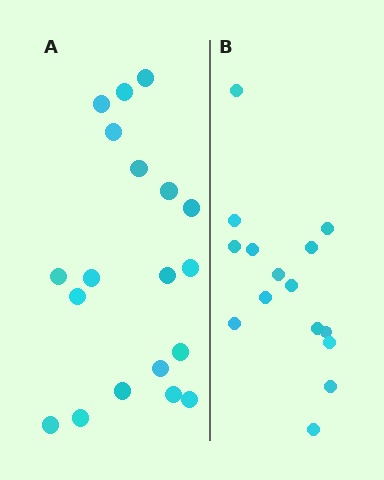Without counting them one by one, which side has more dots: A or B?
Region A (the left region) has more dots.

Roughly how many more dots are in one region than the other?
Region A has about 4 more dots than region B.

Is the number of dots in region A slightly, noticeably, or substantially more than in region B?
Region A has noticeably more, but not dramatically so. The ratio is roughly 1.3 to 1.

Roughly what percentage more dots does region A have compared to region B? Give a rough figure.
About 25% more.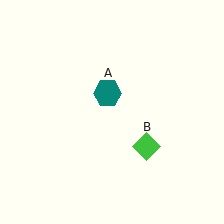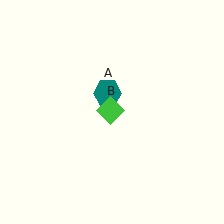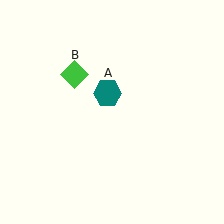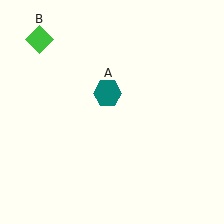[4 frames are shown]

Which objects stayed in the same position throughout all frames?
Teal hexagon (object A) remained stationary.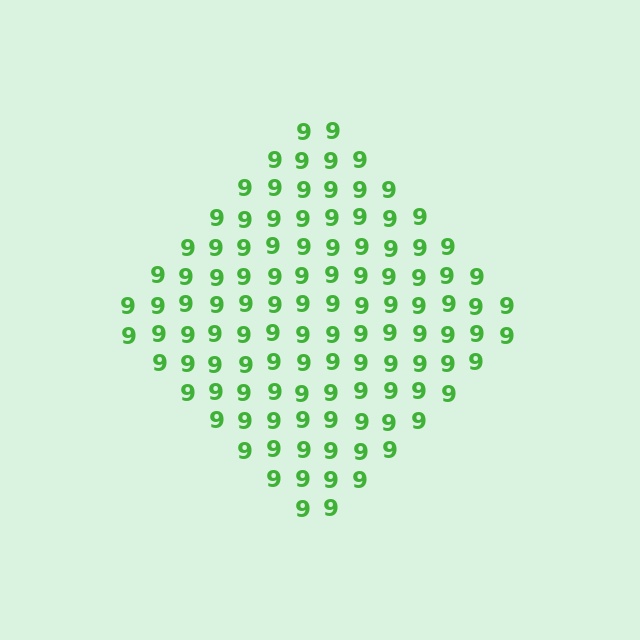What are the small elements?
The small elements are digit 9's.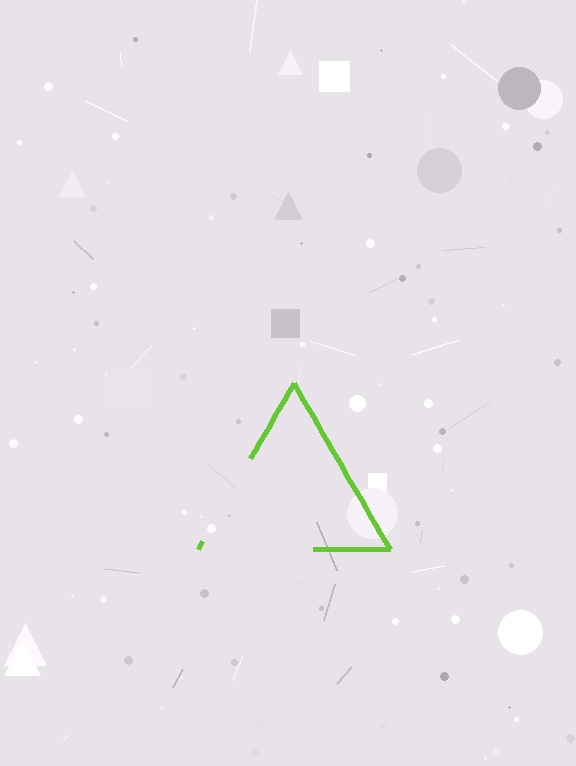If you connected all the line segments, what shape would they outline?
They would outline a triangle.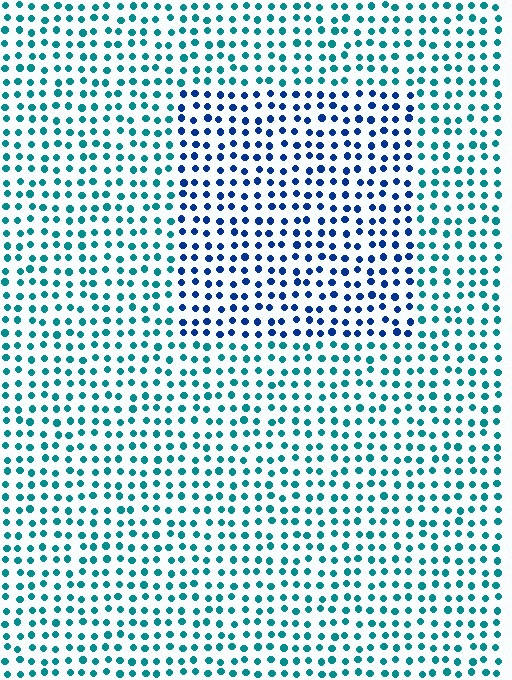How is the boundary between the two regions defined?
The boundary is defined purely by a slight shift in hue (about 41 degrees). Spacing, size, and orientation are identical on both sides.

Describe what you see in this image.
The image is filled with small teal elements in a uniform arrangement. A rectangle-shaped region is visible where the elements are tinted to a slightly different hue, forming a subtle color boundary.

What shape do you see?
I see a rectangle.